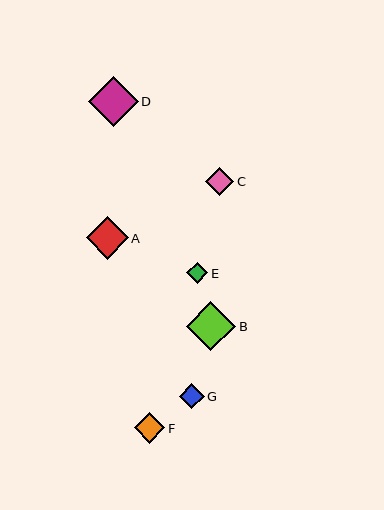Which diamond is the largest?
Diamond D is the largest with a size of approximately 50 pixels.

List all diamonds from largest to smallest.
From largest to smallest: D, B, A, F, C, G, E.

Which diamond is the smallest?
Diamond E is the smallest with a size of approximately 21 pixels.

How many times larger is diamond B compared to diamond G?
Diamond B is approximately 2.0 times the size of diamond G.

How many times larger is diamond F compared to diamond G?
Diamond F is approximately 1.2 times the size of diamond G.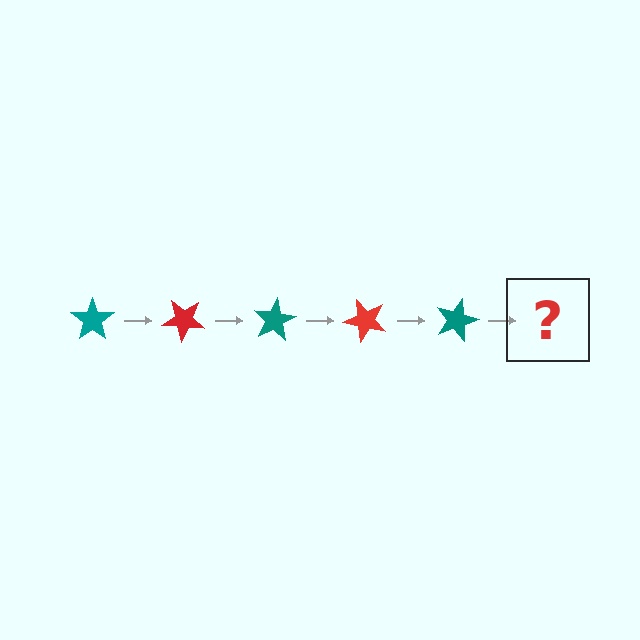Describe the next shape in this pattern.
It should be a red star, rotated 200 degrees from the start.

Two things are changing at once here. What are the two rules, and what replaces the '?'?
The two rules are that it rotates 40 degrees each step and the color cycles through teal and red. The '?' should be a red star, rotated 200 degrees from the start.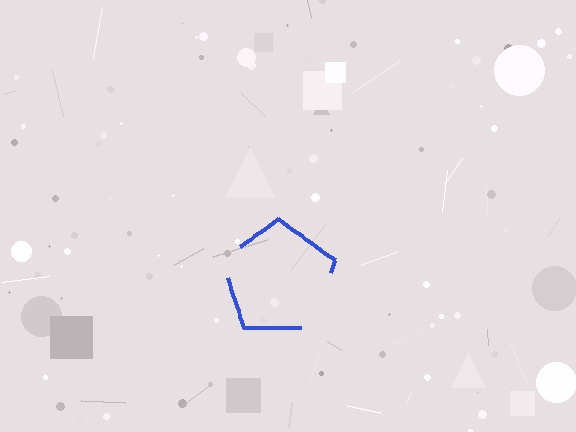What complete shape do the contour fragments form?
The contour fragments form a pentagon.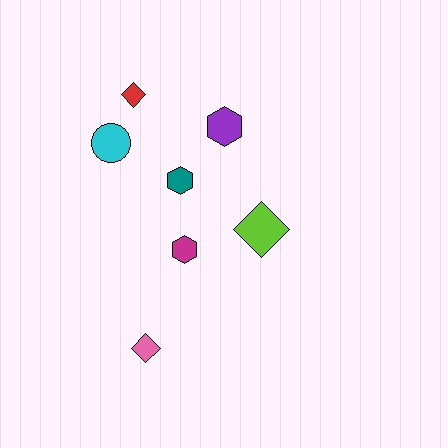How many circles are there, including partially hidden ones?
There is 1 circle.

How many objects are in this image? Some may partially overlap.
There are 7 objects.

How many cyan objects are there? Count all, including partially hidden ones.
There is 1 cyan object.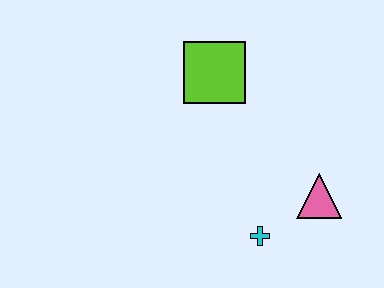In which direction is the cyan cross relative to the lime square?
The cyan cross is below the lime square.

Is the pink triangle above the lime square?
No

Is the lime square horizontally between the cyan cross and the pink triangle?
No